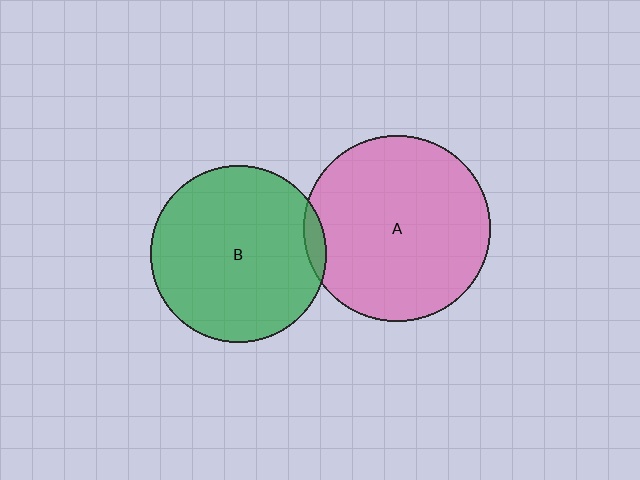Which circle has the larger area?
Circle A (pink).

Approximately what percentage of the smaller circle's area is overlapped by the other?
Approximately 5%.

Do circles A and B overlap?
Yes.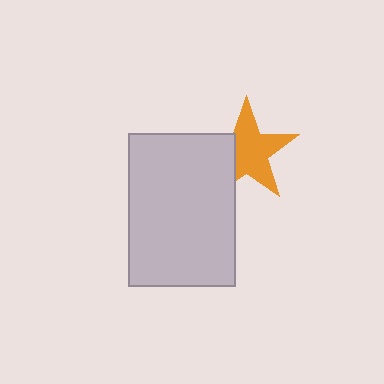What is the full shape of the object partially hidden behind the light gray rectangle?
The partially hidden object is an orange star.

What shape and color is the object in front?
The object in front is a light gray rectangle.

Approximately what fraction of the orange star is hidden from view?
Roughly 30% of the orange star is hidden behind the light gray rectangle.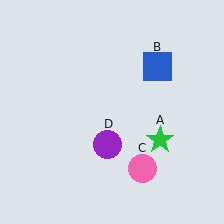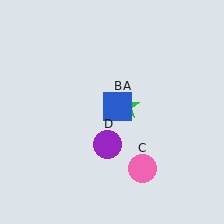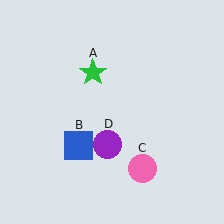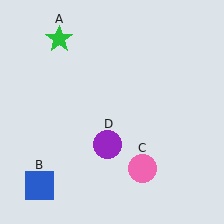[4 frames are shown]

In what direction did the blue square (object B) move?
The blue square (object B) moved down and to the left.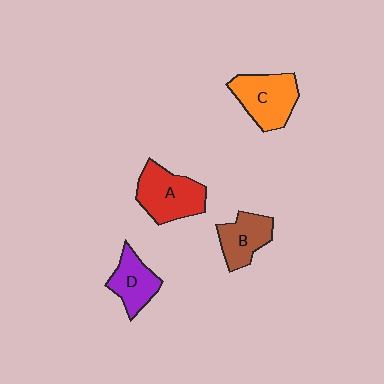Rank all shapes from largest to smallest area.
From largest to smallest: A (red), C (orange), B (brown), D (purple).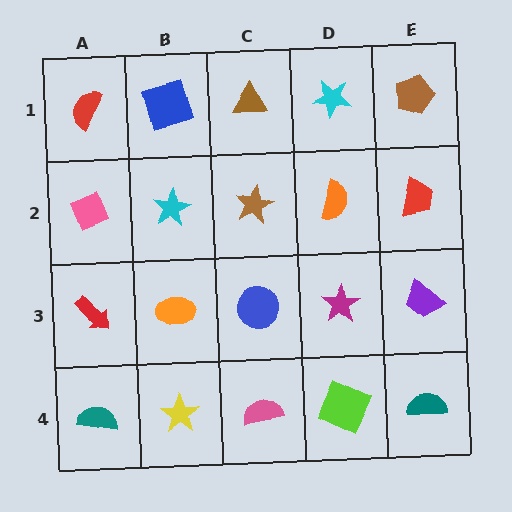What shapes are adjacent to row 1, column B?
A cyan star (row 2, column B), a red semicircle (row 1, column A), a brown triangle (row 1, column C).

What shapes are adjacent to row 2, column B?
A blue square (row 1, column B), an orange ellipse (row 3, column B), a pink diamond (row 2, column A), a brown star (row 2, column C).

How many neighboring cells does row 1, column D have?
3.